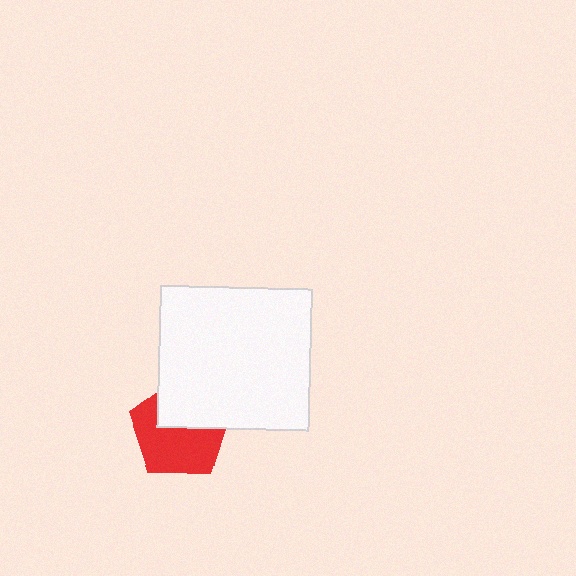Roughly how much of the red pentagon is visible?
About half of it is visible (roughly 59%).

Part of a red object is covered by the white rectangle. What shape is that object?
It is a pentagon.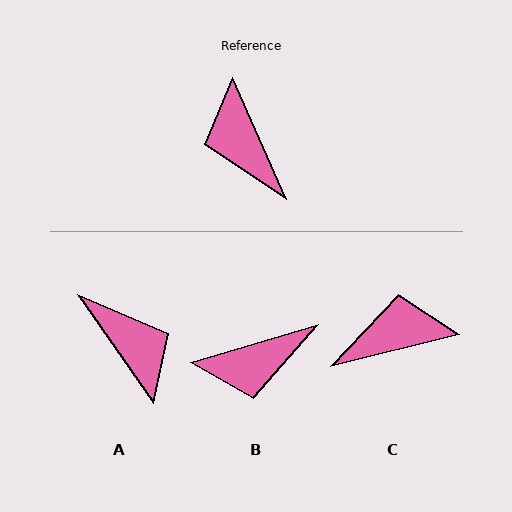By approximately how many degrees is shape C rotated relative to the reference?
Approximately 100 degrees clockwise.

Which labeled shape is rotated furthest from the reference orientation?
A, about 169 degrees away.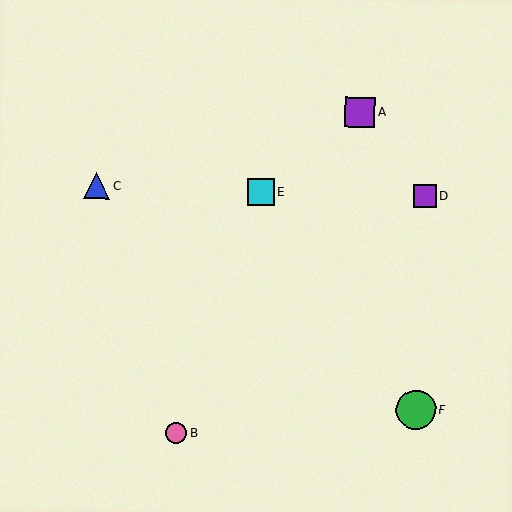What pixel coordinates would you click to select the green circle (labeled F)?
Click at (416, 410) to select the green circle F.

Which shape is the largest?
The green circle (labeled F) is the largest.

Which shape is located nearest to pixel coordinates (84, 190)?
The blue triangle (labeled C) at (97, 186) is nearest to that location.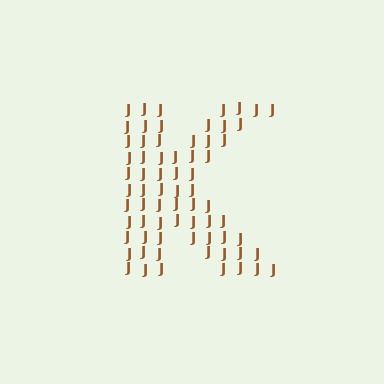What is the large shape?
The large shape is the letter K.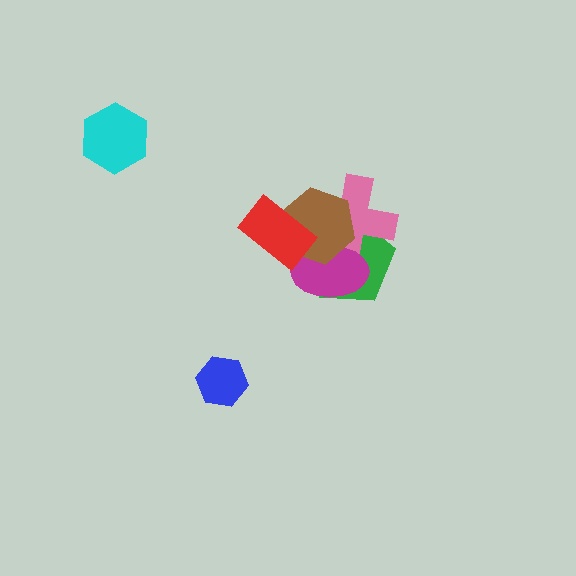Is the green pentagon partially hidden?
Yes, it is partially covered by another shape.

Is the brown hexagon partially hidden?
Yes, it is partially covered by another shape.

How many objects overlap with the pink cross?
3 objects overlap with the pink cross.